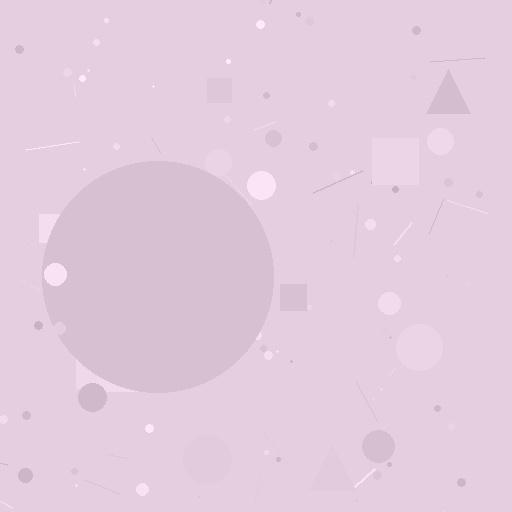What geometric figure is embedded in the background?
A circle is embedded in the background.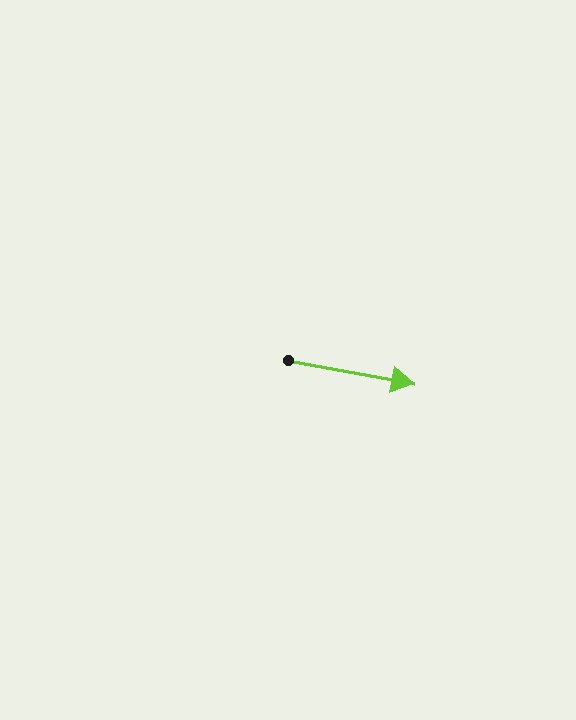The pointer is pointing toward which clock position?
Roughly 3 o'clock.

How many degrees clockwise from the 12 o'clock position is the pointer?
Approximately 101 degrees.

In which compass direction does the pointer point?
East.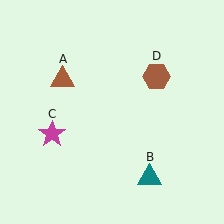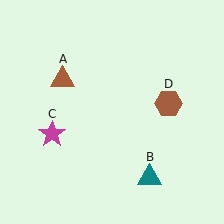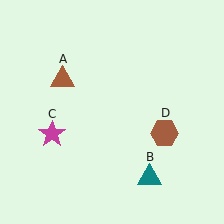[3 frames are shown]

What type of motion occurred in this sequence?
The brown hexagon (object D) rotated clockwise around the center of the scene.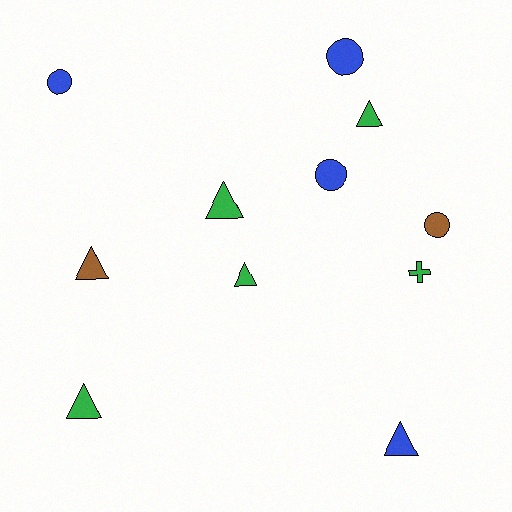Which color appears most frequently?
Green, with 5 objects.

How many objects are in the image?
There are 11 objects.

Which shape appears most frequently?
Triangle, with 6 objects.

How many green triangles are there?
There are 4 green triangles.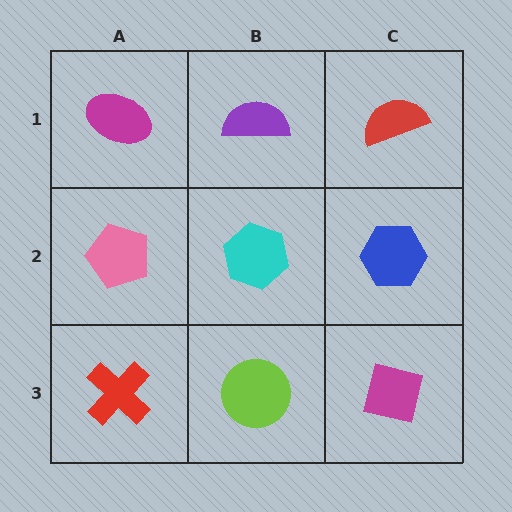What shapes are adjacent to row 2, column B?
A purple semicircle (row 1, column B), a lime circle (row 3, column B), a pink pentagon (row 2, column A), a blue hexagon (row 2, column C).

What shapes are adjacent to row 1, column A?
A pink pentagon (row 2, column A), a purple semicircle (row 1, column B).